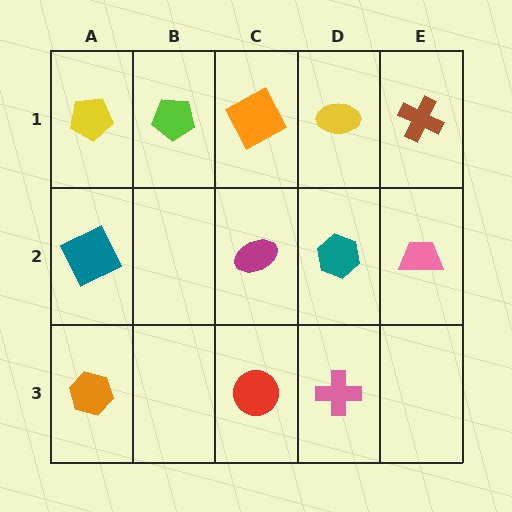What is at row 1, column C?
An orange square.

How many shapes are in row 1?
5 shapes.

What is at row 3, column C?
A red circle.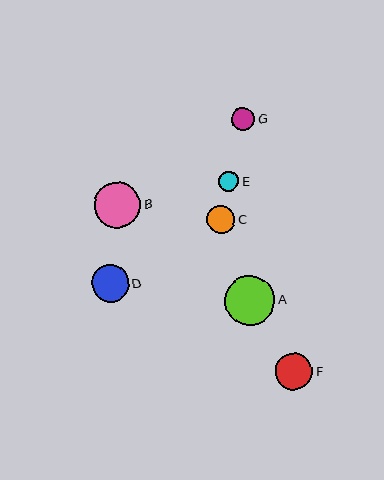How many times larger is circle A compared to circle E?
Circle A is approximately 2.4 times the size of circle E.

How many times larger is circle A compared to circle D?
Circle A is approximately 1.3 times the size of circle D.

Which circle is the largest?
Circle A is the largest with a size of approximately 50 pixels.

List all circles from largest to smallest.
From largest to smallest: A, B, F, D, C, G, E.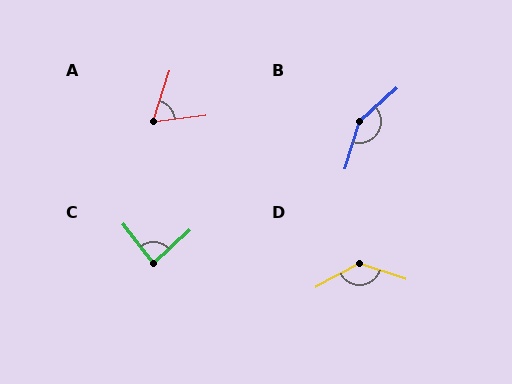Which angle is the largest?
B, at approximately 149 degrees.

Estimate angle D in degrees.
Approximately 134 degrees.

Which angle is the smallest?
A, at approximately 65 degrees.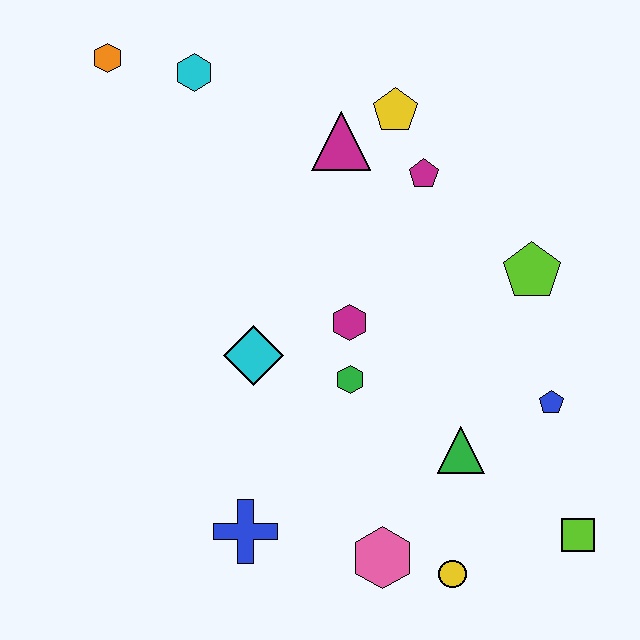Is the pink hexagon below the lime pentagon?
Yes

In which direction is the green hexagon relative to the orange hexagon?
The green hexagon is below the orange hexagon.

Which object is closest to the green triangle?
The blue pentagon is closest to the green triangle.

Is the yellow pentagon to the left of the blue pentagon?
Yes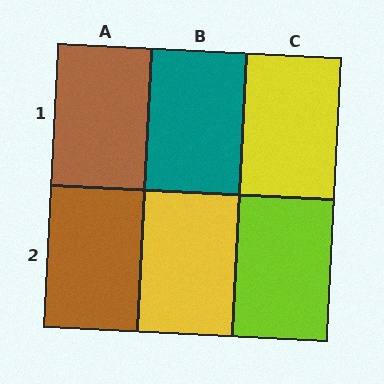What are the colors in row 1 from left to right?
Brown, teal, yellow.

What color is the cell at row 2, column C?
Lime.